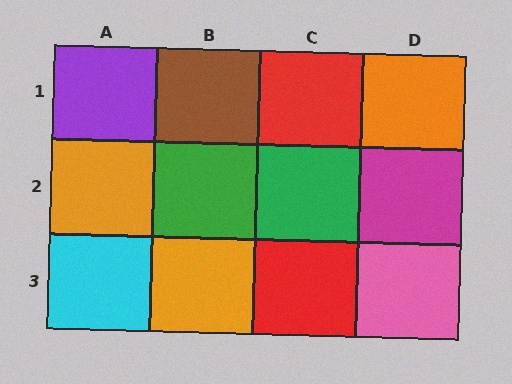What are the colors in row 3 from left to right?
Cyan, orange, red, pink.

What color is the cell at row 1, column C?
Red.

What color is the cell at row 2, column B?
Green.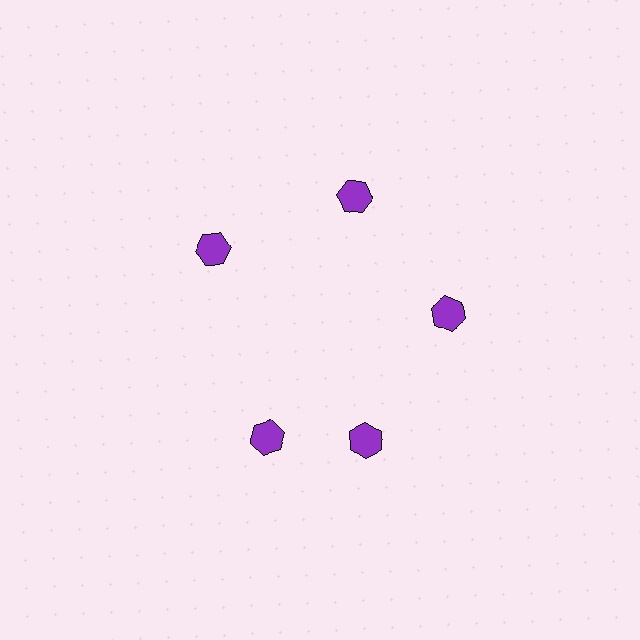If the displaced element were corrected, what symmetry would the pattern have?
It would have 5-fold rotational symmetry — the pattern would map onto itself every 72 degrees.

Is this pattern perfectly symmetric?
No. The 5 purple hexagons are arranged in a ring, but one element near the 8 o'clock position is rotated out of alignment along the ring, breaking the 5-fold rotational symmetry.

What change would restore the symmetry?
The symmetry would be restored by rotating it back into even spacing with its neighbors so that all 5 hexagons sit at equal angles and equal distance from the center.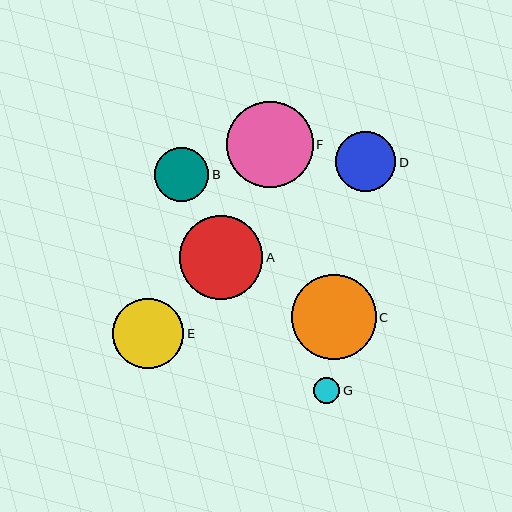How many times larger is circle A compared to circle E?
Circle A is approximately 1.2 times the size of circle E.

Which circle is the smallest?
Circle G is the smallest with a size of approximately 26 pixels.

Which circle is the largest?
Circle F is the largest with a size of approximately 86 pixels.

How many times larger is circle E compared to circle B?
Circle E is approximately 1.3 times the size of circle B.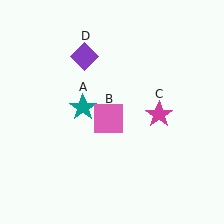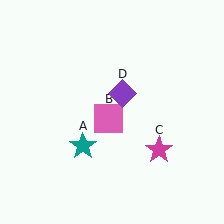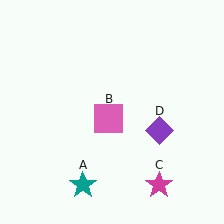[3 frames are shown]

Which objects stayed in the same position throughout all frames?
Pink square (object B) remained stationary.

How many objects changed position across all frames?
3 objects changed position: teal star (object A), magenta star (object C), purple diamond (object D).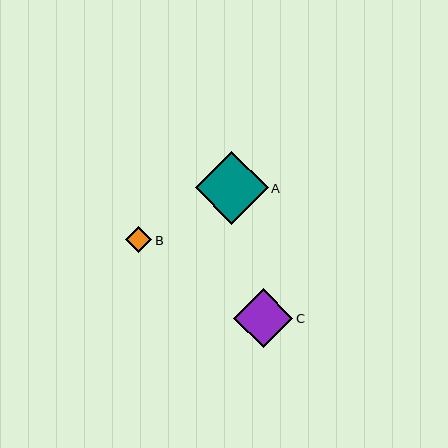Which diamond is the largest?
Diamond A is the largest with a size of approximately 73 pixels.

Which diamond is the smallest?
Diamond B is the smallest with a size of approximately 26 pixels.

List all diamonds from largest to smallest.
From largest to smallest: A, C, B.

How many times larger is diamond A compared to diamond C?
Diamond A is approximately 1.2 times the size of diamond C.